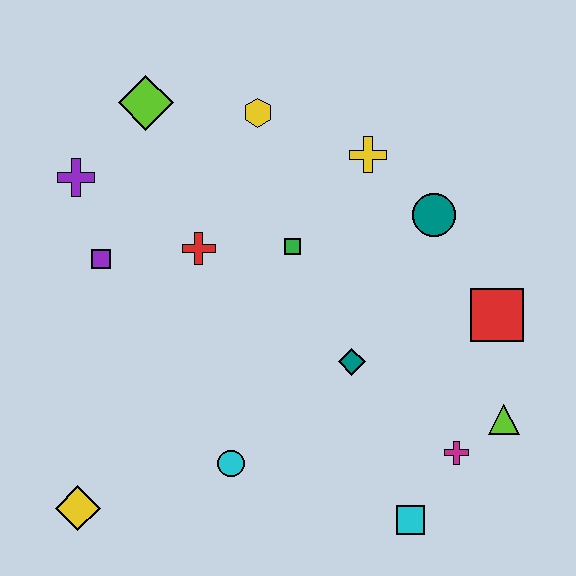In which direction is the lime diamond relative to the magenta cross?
The lime diamond is above the magenta cross.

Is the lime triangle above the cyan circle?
Yes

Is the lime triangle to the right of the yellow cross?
Yes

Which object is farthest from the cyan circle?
The lime diamond is farthest from the cyan circle.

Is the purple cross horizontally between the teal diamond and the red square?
No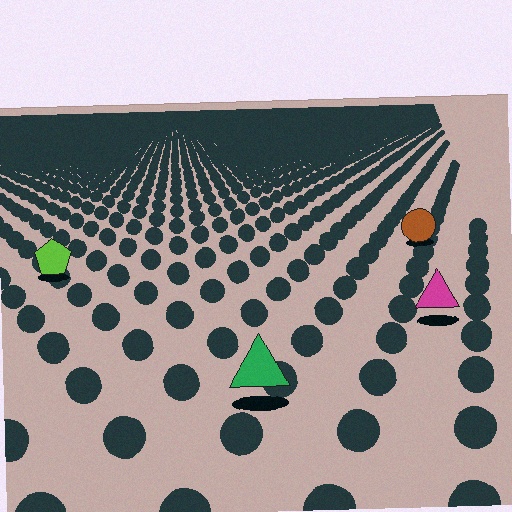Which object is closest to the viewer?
The green triangle is closest. The texture marks near it are larger and more spread out.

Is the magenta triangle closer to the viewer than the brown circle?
Yes. The magenta triangle is closer — you can tell from the texture gradient: the ground texture is coarser near it.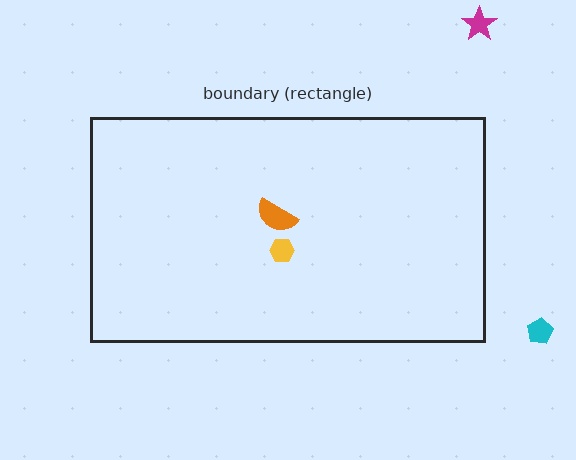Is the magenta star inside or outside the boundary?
Outside.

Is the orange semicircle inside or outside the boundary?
Inside.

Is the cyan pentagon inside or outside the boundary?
Outside.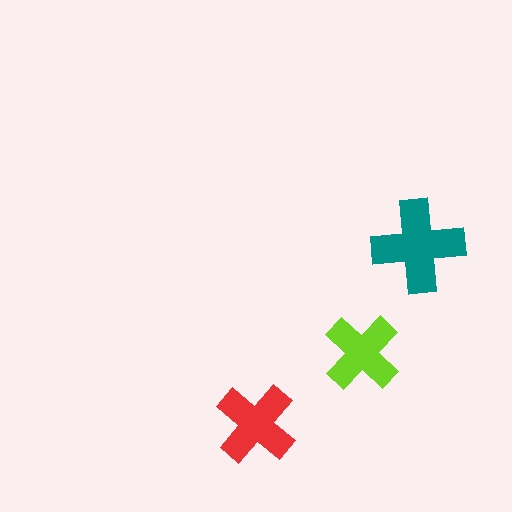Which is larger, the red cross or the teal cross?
The teal one.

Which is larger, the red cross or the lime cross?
The red one.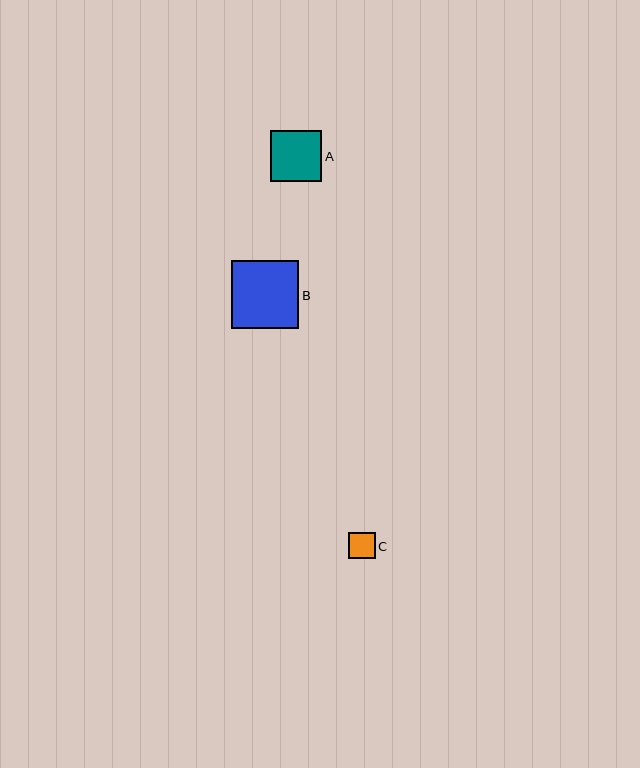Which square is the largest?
Square B is the largest with a size of approximately 67 pixels.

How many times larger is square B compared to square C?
Square B is approximately 2.6 times the size of square C.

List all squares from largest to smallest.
From largest to smallest: B, A, C.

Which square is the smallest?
Square C is the smallest with a size of approximately 26 pixels.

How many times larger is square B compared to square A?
Square B is approximately 1.3 times the size of square A.